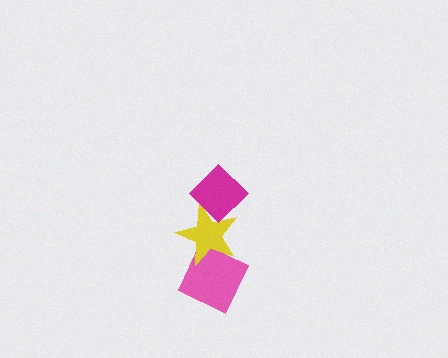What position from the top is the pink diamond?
The pink diamond is 3rd from the top.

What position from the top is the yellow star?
The yellow star is 2nd from the top.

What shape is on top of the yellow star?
The magenta diamond is on top of the yellow star.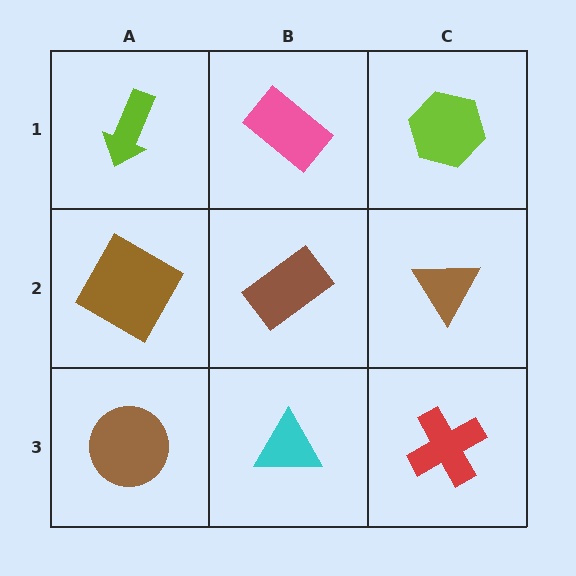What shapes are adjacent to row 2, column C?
A lime hexagon (row 1, column C), a red cross (row 3, column C), a brown rectangle (row 2, column B).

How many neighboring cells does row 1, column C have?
2.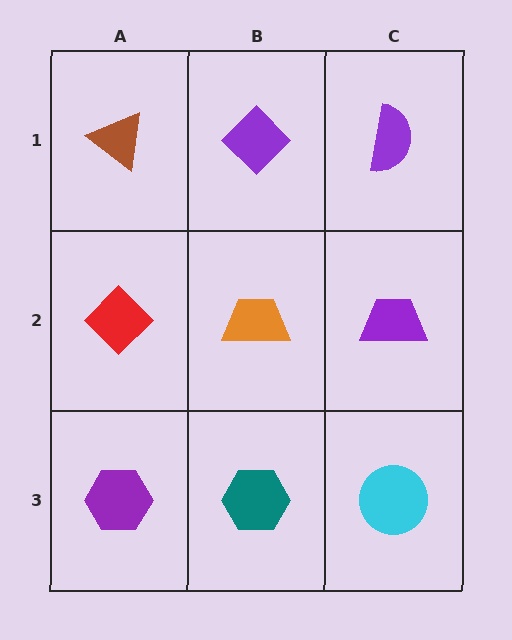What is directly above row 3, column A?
A red diamond.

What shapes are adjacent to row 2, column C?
A purple semicircle (row 1, column C), a cyan circle (row 3, column C), an orange trapezoid (row 2, column B).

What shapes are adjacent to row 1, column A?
A red diamond (row 2, column A), a purple diamond (row 1, column B).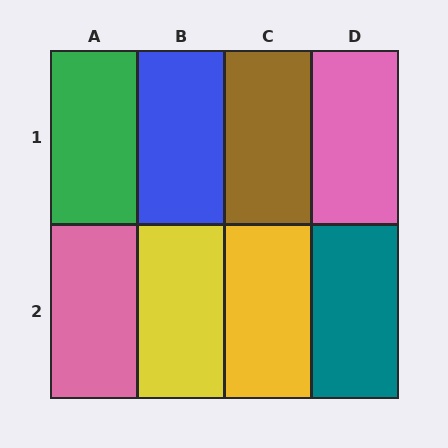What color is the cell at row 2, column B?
Yellow.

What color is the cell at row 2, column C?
Yellow.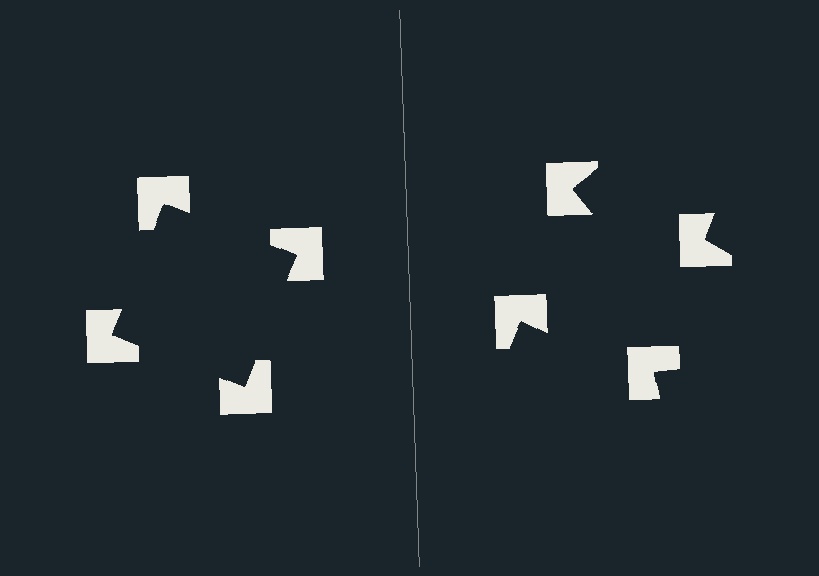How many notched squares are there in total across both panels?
8 — 4 on each side.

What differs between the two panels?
The notched squares are positioned identically on both sides; only the wedge orientations differ. On the left they align to a square; on the right they are misaligned.